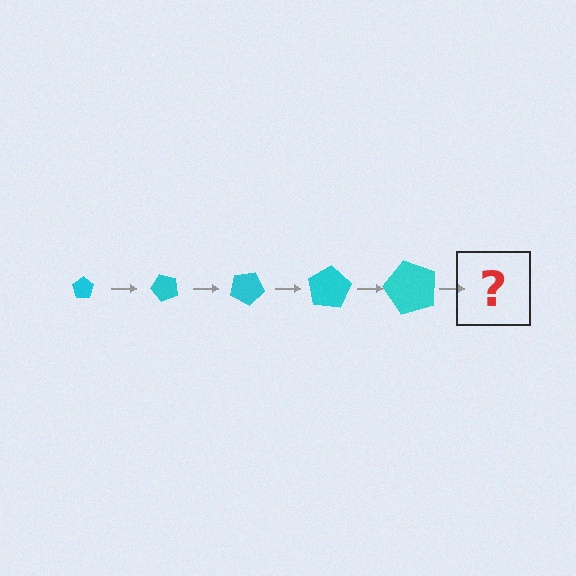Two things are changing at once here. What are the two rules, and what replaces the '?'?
The two rules are that the pentagon grows larger each step and it rotates 50 degrees each step. The '?' should be a pentagon, larger than the previous one and rotated 250 degrees from the start.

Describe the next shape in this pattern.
It should be a pentagon, larger than the previous one and rotated 250 degrees from the start.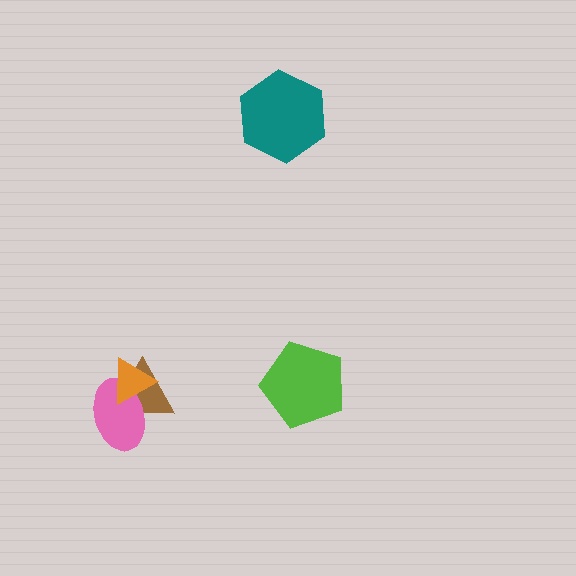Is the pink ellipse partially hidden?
Yes, it is partially covered by another shape.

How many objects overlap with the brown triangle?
2 objects overlap with the brown triangle.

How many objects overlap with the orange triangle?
2 objects overlap with the orange triangle.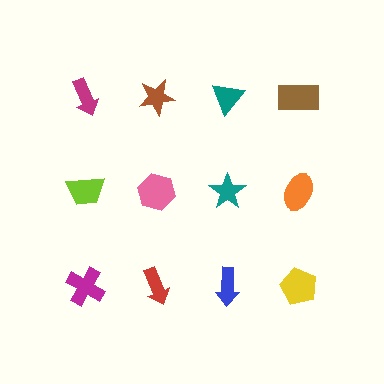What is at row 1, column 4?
A brown rectangle.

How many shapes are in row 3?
4 shapes.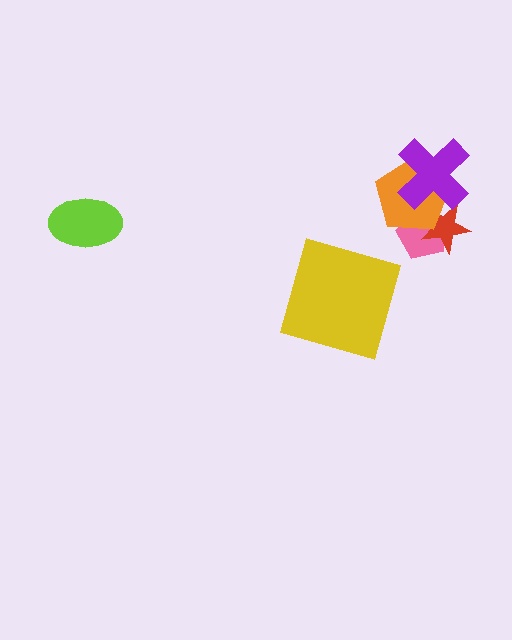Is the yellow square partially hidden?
No, no other shape covers it.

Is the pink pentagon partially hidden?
Yes, it is partially covered by another shape.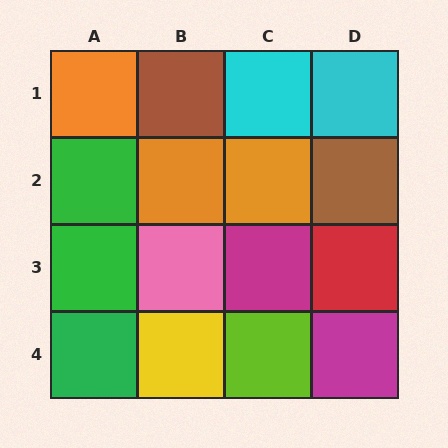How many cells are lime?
1 cell is lime.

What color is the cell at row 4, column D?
Magenta.